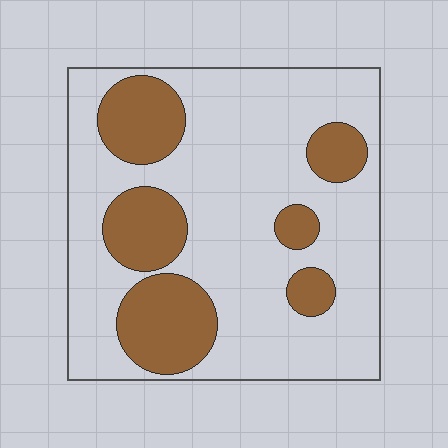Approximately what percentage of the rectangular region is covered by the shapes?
Approximately 25%.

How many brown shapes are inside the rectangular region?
6.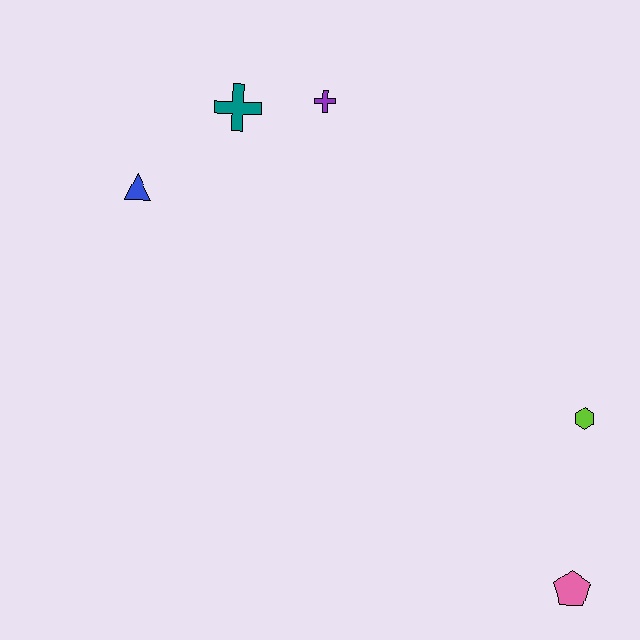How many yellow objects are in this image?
There are no yellow objects.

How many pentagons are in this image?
There is 1 pentagon.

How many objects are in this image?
There are 5 objects.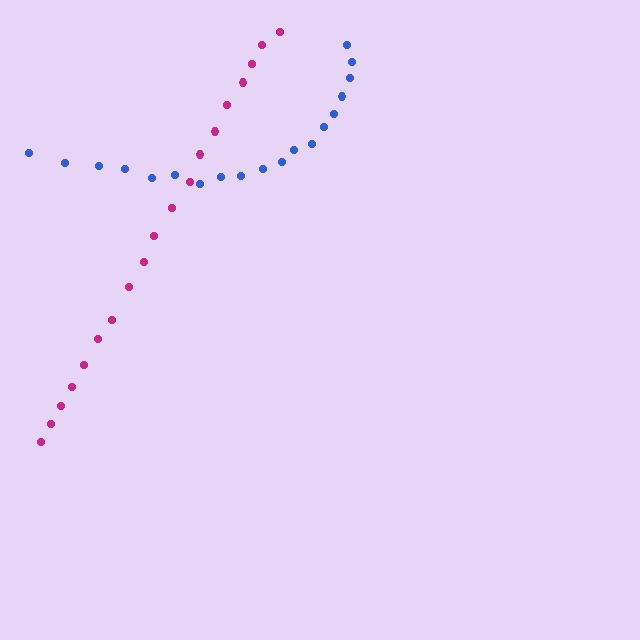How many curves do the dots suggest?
There are 2 distinct paths.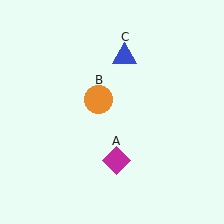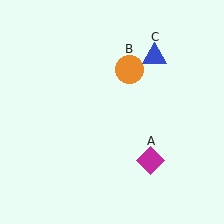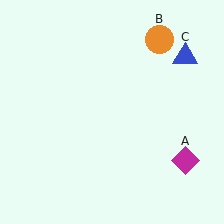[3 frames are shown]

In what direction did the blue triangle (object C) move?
The blue triangle (object C) moved right.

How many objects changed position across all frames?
3 objects changed position: magenta diamond (object A), orange circle (object B), blue triangle (object C).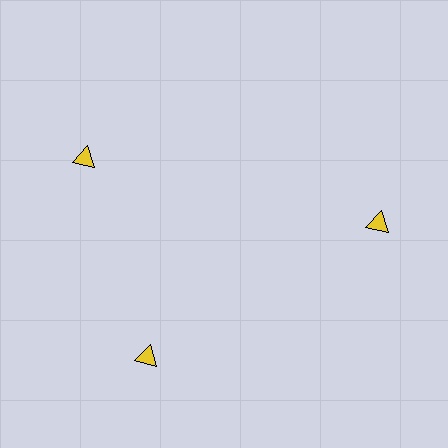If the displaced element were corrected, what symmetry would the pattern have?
It would have 3-fold rotational symmetry — the pattern would map onto itself every 120 degrees.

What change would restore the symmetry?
The symmetry would be restored by rotating it back into even spacing with its neighbors so that all 3 triangles sit at equal angles and equal distance from the center.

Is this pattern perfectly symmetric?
No. The 3 yellow triangles are arranged in a ring, but one element near the 11 o'clock position is rotated out of alignment along the ring, breaking the 3-fold rotational symmetry.